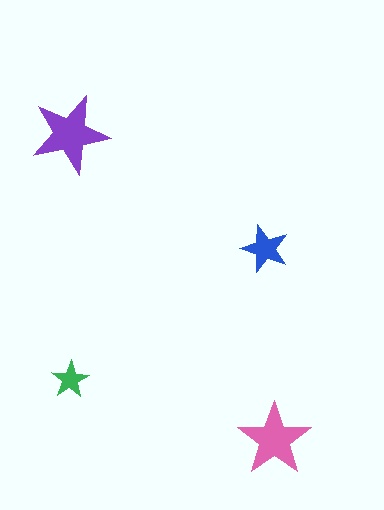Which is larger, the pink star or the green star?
The pink one.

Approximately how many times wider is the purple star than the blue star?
About 1.5 times wider.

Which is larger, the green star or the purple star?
The purple one.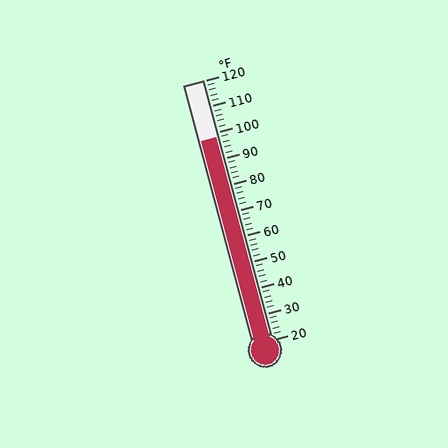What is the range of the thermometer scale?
The thermometer scale ranges from 20°F to 120°F.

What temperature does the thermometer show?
The thermometer shows approximately 98°F.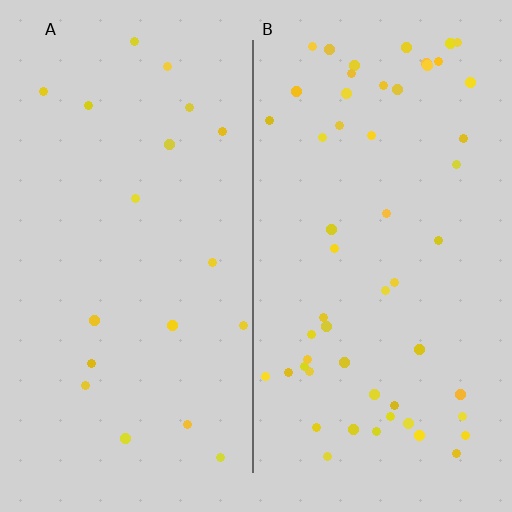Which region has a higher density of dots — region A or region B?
B (the right).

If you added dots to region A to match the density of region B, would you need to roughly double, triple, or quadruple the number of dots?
Approximately triple.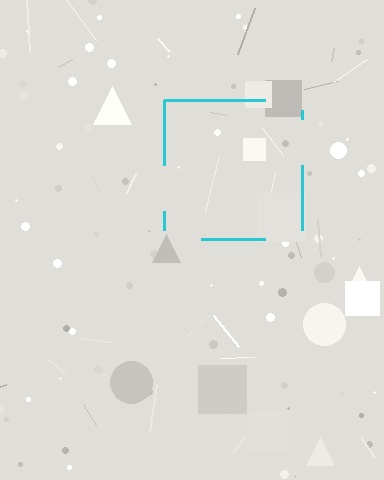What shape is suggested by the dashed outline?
The dashed outline suggests a square.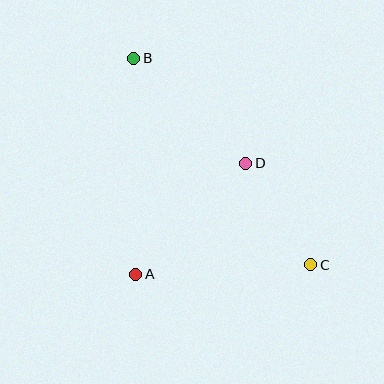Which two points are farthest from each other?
Points B and C are farthest from each other.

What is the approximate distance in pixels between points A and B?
The distance between A and B is approximately 216 pixels.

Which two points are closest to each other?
Points C and D are closest to each other.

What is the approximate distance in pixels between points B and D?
The distance between B and D is approximately 154 pixels.